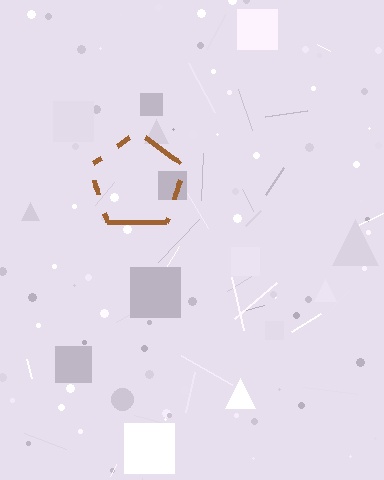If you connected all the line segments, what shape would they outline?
They would outline a pentagon.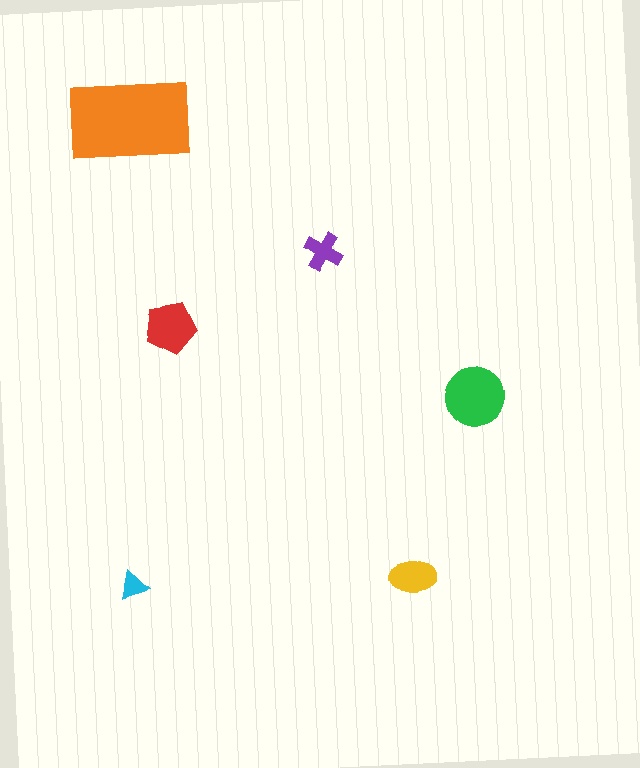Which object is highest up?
The orange rectangle is topmost.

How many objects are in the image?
There are 6 objects in the image.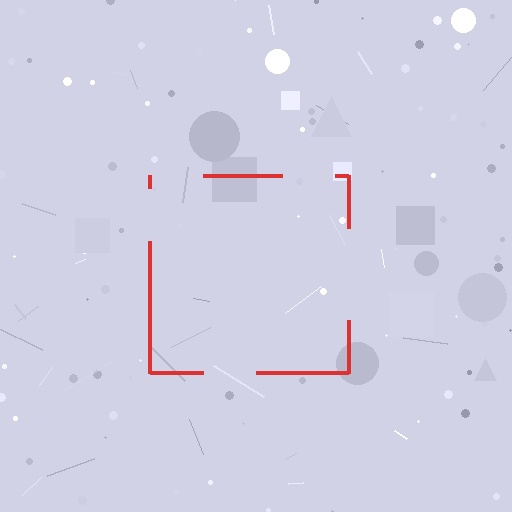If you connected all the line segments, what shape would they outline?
They would outline a square.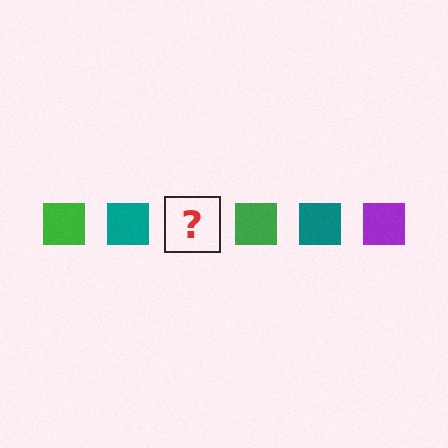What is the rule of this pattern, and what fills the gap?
The rule is that the pattern cycles through green, teal, purple squares. The gap should be filled with a purple square.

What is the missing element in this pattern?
The missing element is a purple square.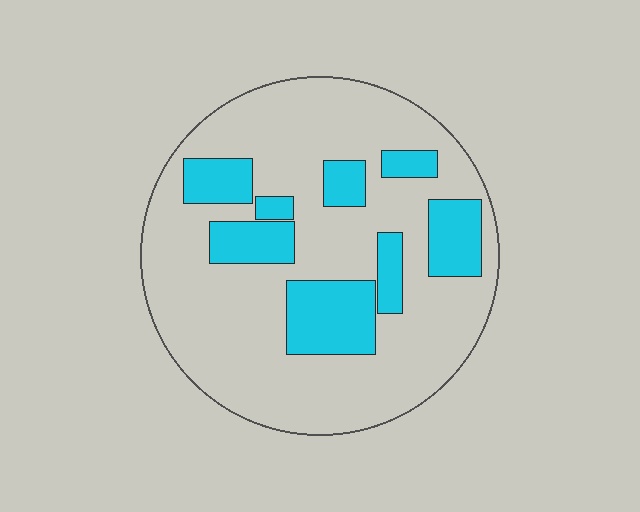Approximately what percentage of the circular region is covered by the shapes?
Approximately 25%.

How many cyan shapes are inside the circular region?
8.